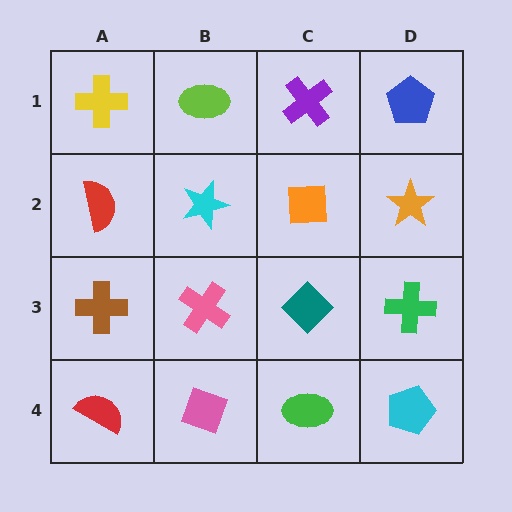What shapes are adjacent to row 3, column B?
A cyan star (row 2, column B), a pink diamond (row 4, column B), a brown cross (row 3, column A), a teal diamond (row 3, column C).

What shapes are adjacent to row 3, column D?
An orange star (row 2, column D), a cyan pentagon (row 4, column D), a teal diamond (row 3, column C).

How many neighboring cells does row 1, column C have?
3.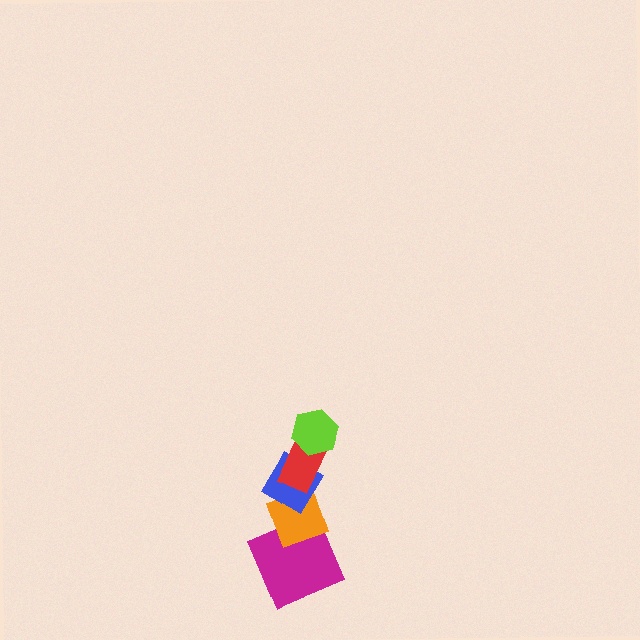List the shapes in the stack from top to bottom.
From top to bottom: the lime hexagon, the red rectangle, the blue diamond, the orange diamond, the magenta square.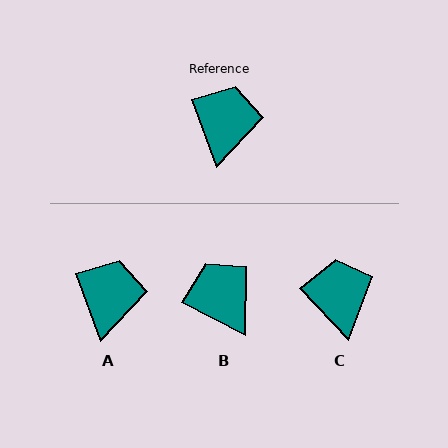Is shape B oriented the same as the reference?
No, it is off by about 42 degrees.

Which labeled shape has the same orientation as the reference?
A.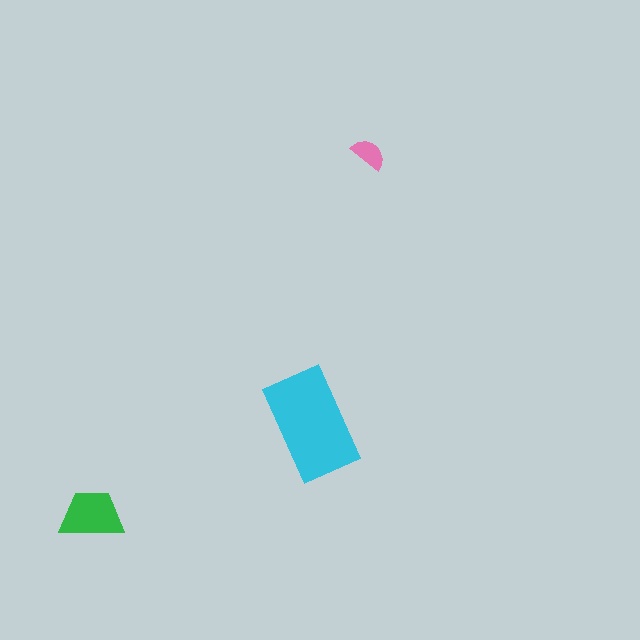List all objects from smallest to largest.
The pink semicircle, the green trapezoid, the cyan rectangle.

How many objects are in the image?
There are 3 objects in the image.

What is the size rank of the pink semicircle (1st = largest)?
3rd.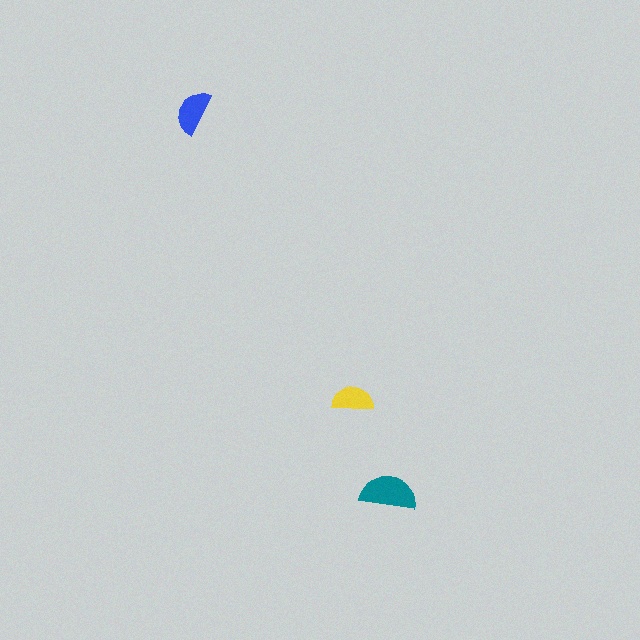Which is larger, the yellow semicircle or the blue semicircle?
The blue one.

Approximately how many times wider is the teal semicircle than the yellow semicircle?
About 1.5 times wider.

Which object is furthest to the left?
The blue semicircle is leftmost.